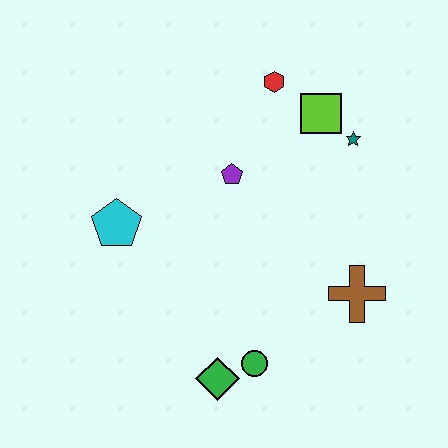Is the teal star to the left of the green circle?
No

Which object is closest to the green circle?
The green diamond is closest to the green circle.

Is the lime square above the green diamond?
Yes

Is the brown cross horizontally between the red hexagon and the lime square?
No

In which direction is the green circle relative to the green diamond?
The green circle is to the right of the green diamond.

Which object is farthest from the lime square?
The green diamond is farthest from the lime square.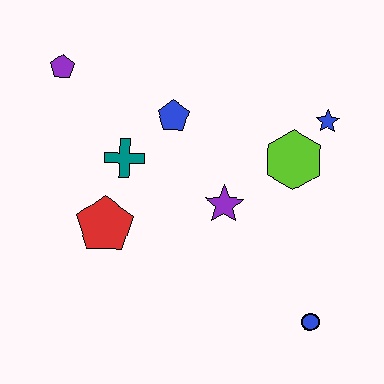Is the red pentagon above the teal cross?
No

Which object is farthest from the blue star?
The purple pentagon is farthest from the blue star.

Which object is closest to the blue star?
The lime hexagon is closest to the blue star.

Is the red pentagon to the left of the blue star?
Yes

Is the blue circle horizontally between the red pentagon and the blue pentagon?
No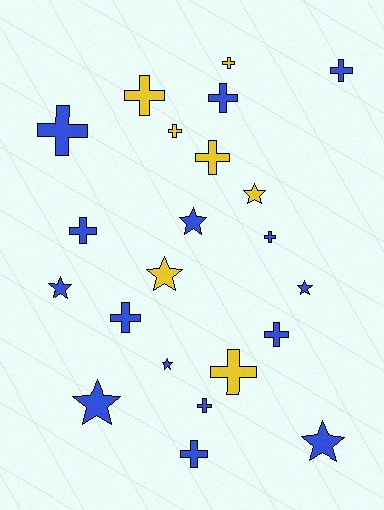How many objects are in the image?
There are 22 objects.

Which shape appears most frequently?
Cross, with 14 objects.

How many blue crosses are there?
There are 9 blue crosses.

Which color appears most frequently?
Blue, with 15 objects.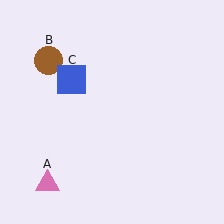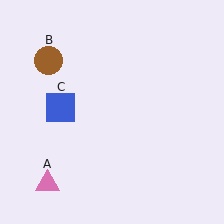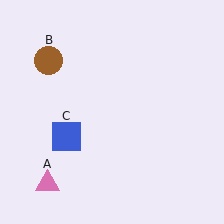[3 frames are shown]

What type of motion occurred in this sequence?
The blue square (object C) rotated counterclockwise around the center of the scene.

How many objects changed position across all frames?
1 object changed position: blue square (object C).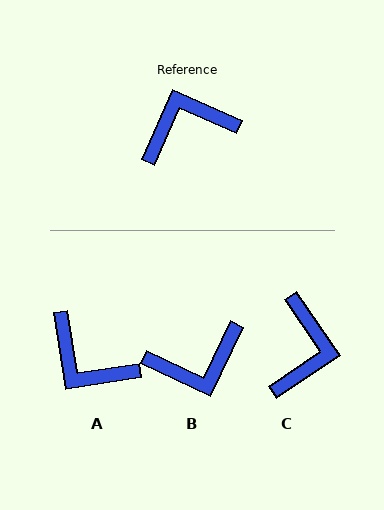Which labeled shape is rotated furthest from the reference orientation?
B, about 178 degrees away.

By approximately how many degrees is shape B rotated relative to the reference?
Approximately 178 degrees counter-clockwise.